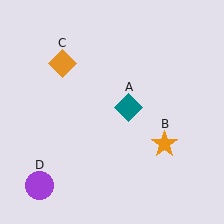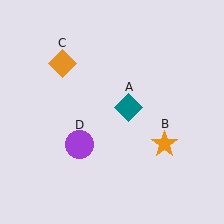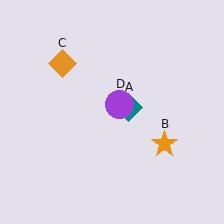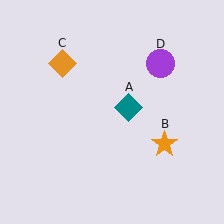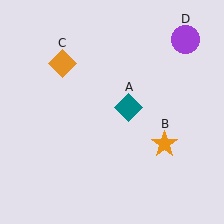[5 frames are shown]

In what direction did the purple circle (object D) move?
The purple circle (object D) moved up and to the right.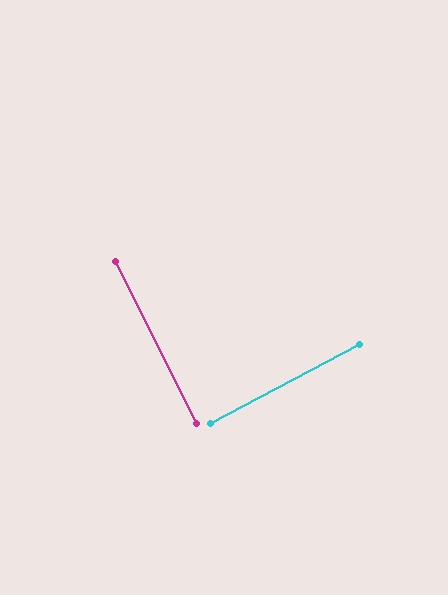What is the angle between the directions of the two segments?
Approximately 89 degrees.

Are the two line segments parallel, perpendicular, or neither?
Perpendicular — they meet at approximately 89°.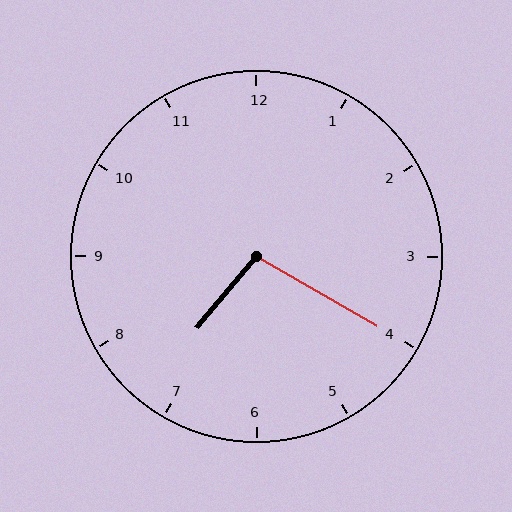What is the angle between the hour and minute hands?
Approximately 100 degrees.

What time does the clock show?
7:20.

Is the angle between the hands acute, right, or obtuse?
It is obtuse.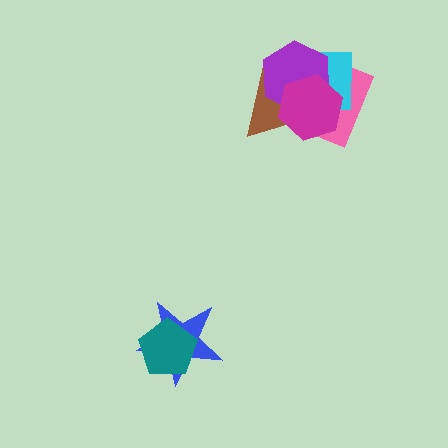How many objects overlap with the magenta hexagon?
4 objects overlap with the magenta hexagon.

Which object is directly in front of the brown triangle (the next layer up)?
The cyan square is directly in front of the brown triangle.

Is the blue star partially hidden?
Yes, it is partially covered by another shape.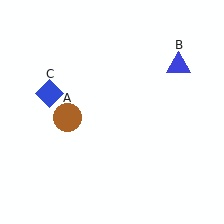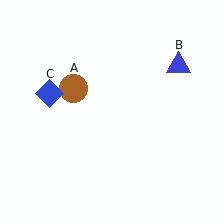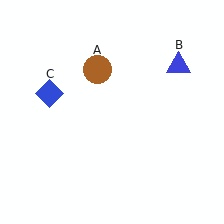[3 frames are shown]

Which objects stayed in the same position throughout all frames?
Blue triangle (object B) and blue diamond (object C) remained stationary.